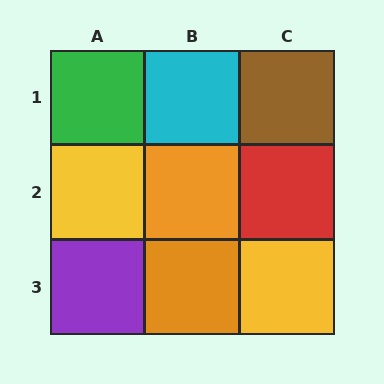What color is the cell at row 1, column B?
Cyan.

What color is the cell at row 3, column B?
Orange.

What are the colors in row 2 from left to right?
Yellow, orange, red.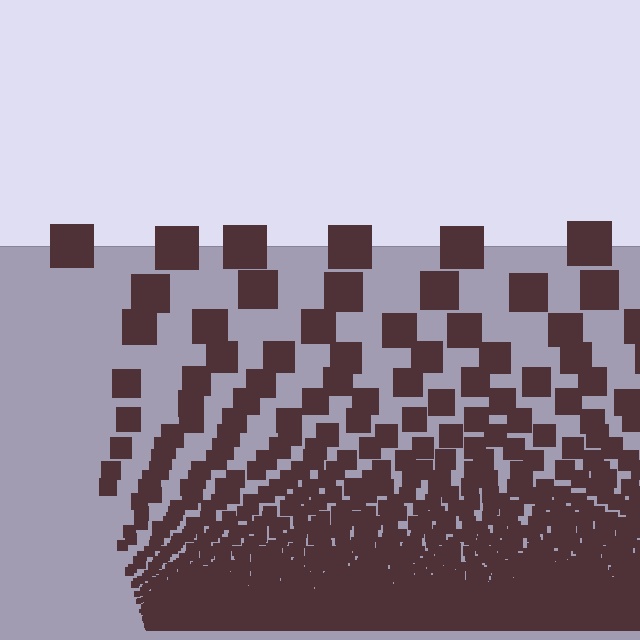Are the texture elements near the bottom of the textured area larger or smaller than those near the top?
Smaller. The gradient is inverted — elements near the bottom are smaller and denser.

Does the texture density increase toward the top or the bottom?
Density increases toward the bottom.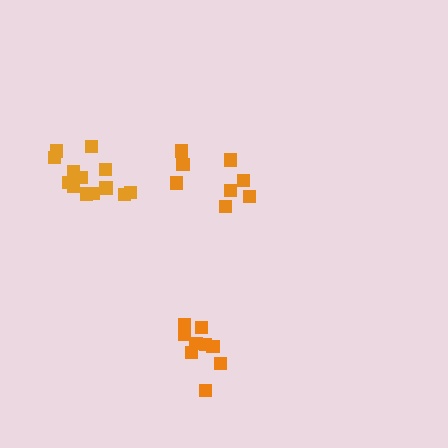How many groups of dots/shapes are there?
There are 3 groups.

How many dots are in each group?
Group 1: 9 dots, Group 2: 8 dots, Group 3: 13 dots (30 total).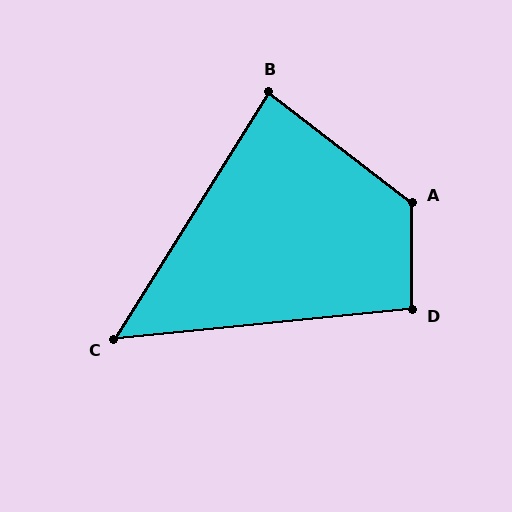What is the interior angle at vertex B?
Approximately 84 degrees (acute).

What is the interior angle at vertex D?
Approximately 96 degrees (obtuse).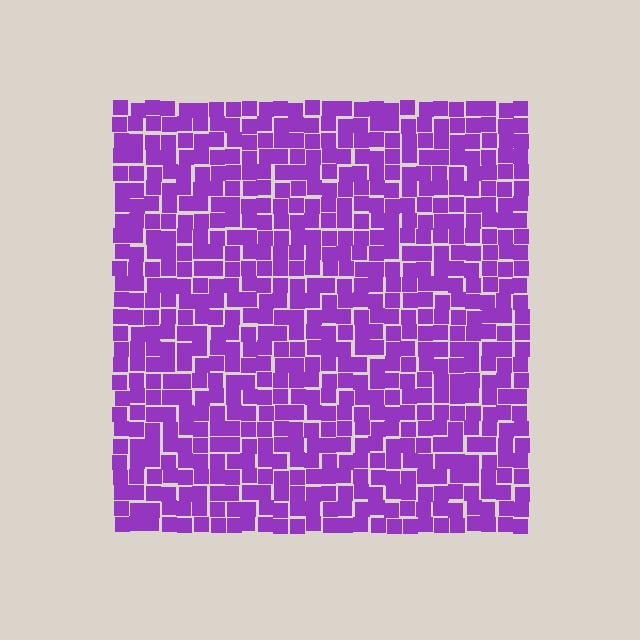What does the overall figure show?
The overall figure shows a square.